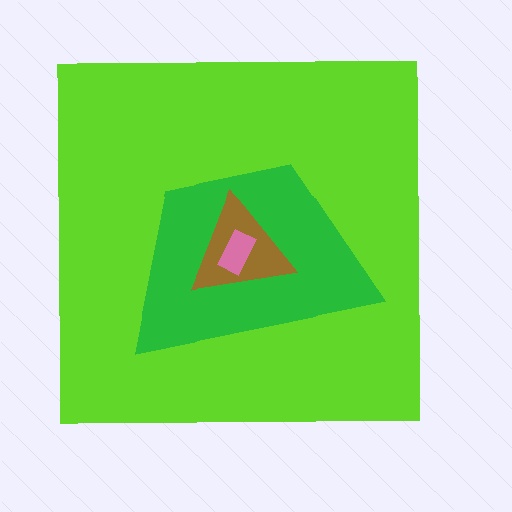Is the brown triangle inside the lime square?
Yes.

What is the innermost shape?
The pink rectangle.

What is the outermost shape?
The lime square.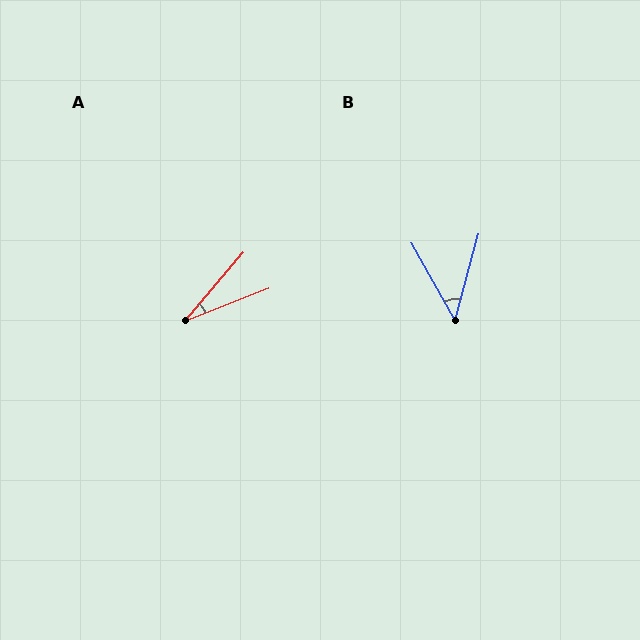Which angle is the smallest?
A, at approximately 28 degrees.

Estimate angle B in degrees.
Approximately 44 degrees.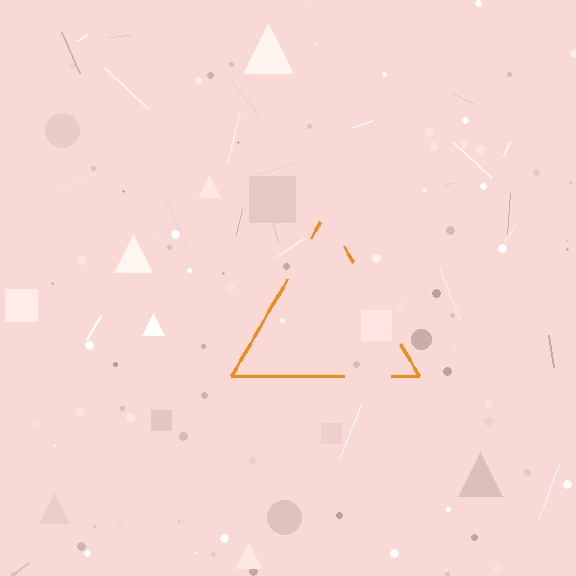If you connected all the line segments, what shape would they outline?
They would outline a triangle.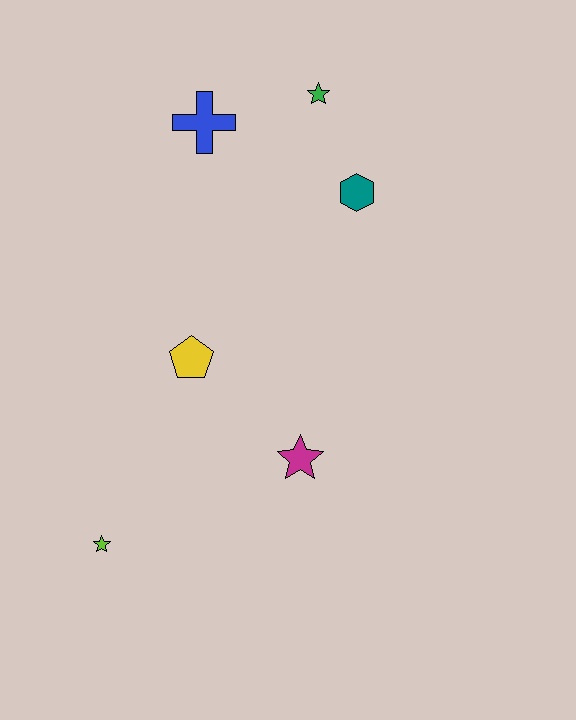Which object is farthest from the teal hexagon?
The lime star is farthest from the teal hexagon.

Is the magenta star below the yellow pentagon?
Yes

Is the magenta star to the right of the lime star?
Yes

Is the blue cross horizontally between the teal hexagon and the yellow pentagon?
Yes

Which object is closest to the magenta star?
The yellow pentagon is closest to the magenta star.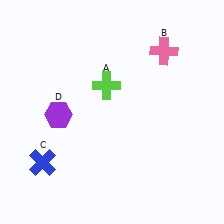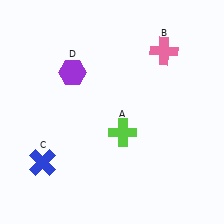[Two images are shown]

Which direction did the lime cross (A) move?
The lime cross (A) moved down.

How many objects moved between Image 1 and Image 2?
2 objects moved between the two images.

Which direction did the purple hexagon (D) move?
The purple hexagon (D) moved up.